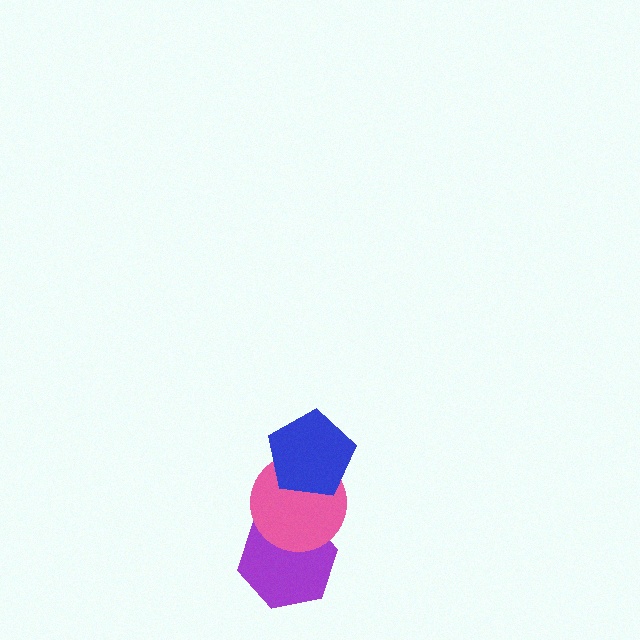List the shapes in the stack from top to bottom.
From top to bottom: the blue pentagon, the pink circle, the purple hexagon.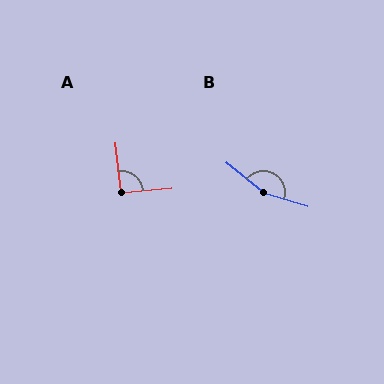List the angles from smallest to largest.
A (92°), B (158°).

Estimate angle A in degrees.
Approximately 92 degrees.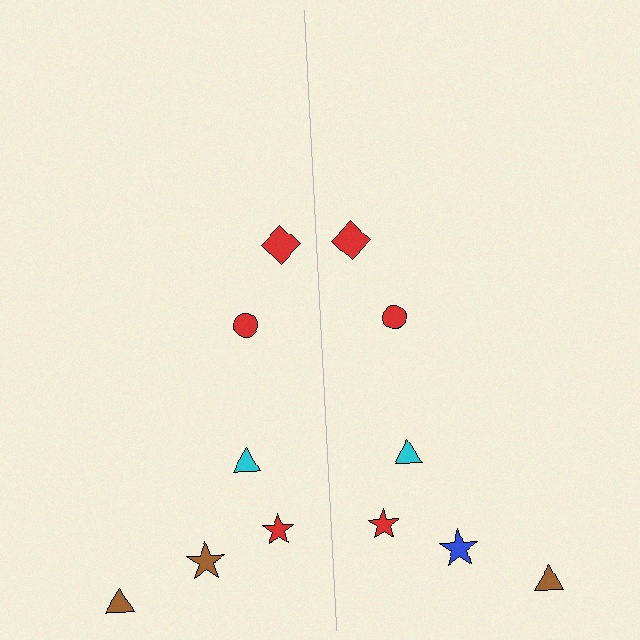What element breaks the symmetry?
The blue star on the right side breaks the symmetry — its mirror counterpart is brown.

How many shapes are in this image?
There are 12 shapes in this image.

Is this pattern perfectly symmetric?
No, the pattern is not perfectly symmetric. The blue star on the right side breaks the symmetry — its mirror counterpart is brown.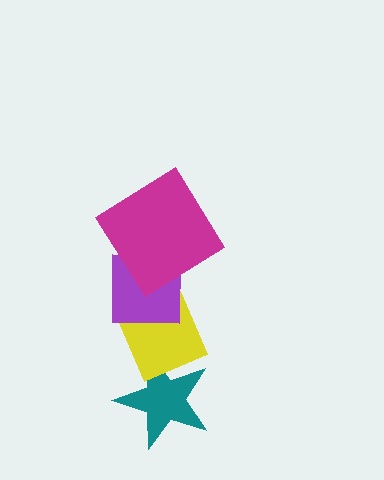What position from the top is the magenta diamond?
The magenta diamond is 1st from the top.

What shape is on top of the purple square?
The magenta diamond is on top of the purple square.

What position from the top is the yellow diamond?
The yellow diamond is 3rd from the top.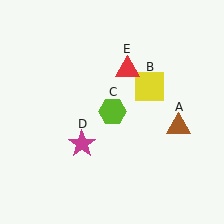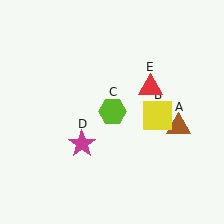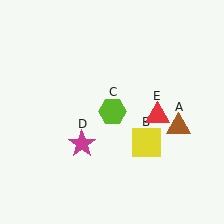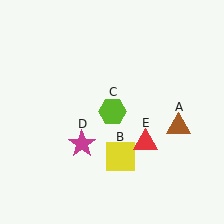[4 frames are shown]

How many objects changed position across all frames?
2 objects changed position: yellow square (object B), red triangle (object E).